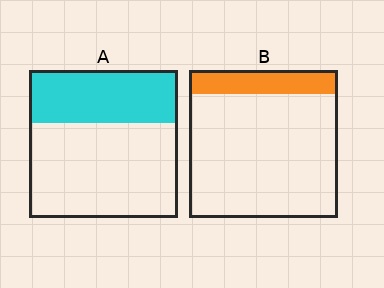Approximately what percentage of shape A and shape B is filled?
A is approximately 35% and B is approximately 15%.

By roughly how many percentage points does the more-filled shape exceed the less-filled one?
By roughly 20 percentage points (A over B).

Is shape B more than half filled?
No.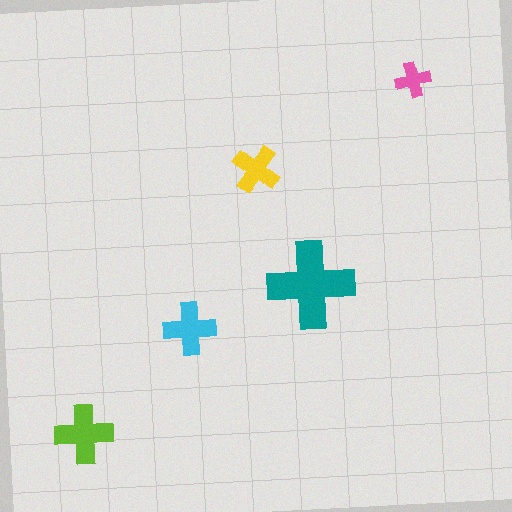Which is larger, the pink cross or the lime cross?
The lime one.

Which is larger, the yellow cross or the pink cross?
The yellow one.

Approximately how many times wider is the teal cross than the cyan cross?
About 1.5 times wider.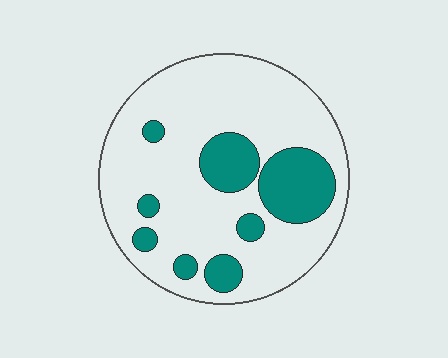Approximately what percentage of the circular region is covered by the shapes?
Approximately 25%.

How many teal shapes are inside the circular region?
8.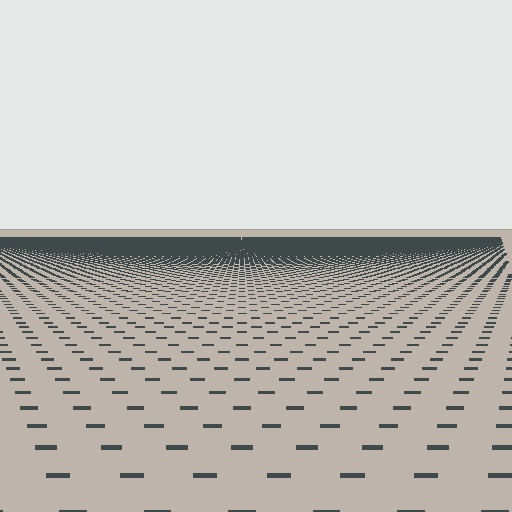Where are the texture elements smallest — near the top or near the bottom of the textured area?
Near the top.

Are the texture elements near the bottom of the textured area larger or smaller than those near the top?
Larger. Near the bottom, elements are closer to the viewer and appear at a bigger on-screen size.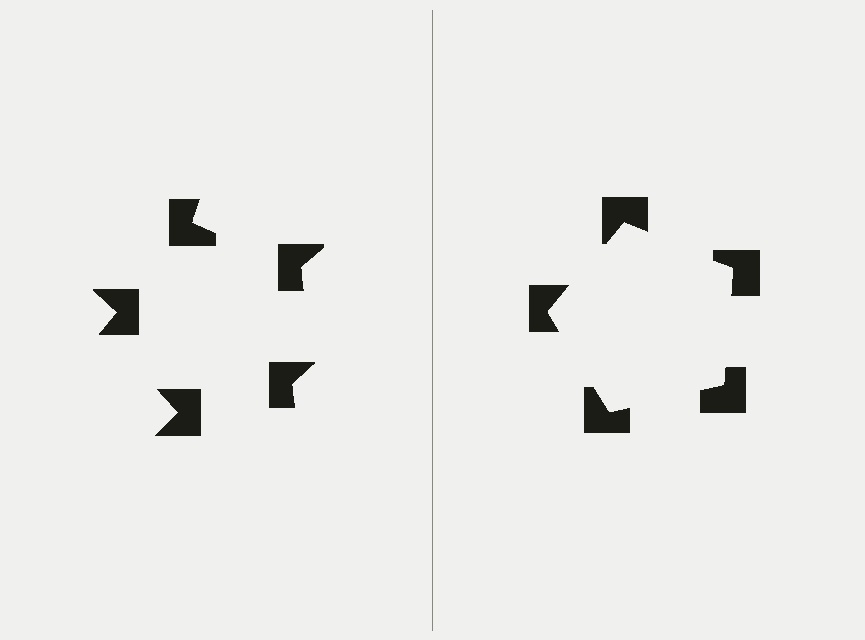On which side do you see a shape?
An illusory pentagon appears on the right side. On the left side the wedge cuts are rotated, so no coherent shape forms.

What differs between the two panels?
The notched squares are positioned identically on both sides; only the wedge orientations differ. On the right they align to a pentagon; on the left they are misaligned.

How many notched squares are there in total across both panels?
10 — 5 on each side.